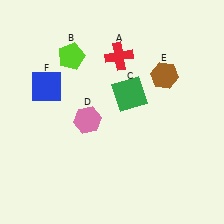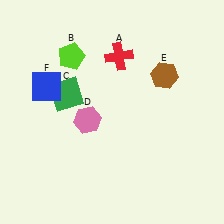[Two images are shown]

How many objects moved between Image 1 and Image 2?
1 object moved between the two images.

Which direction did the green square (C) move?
The green square (C) moved left.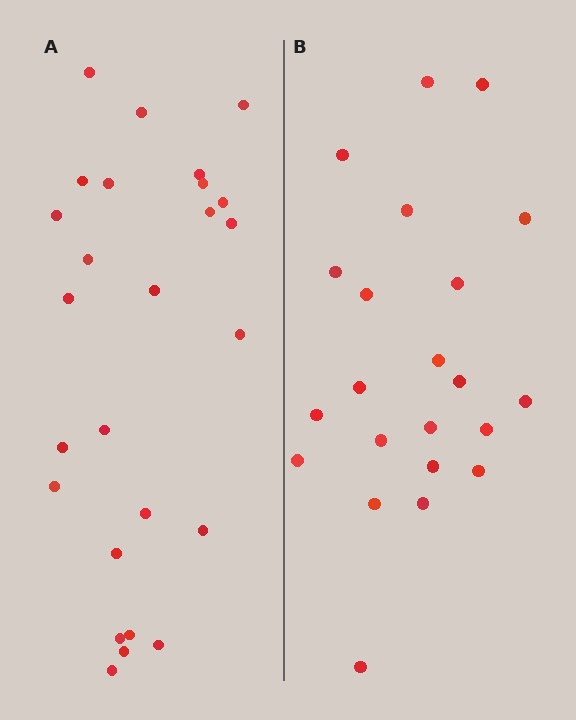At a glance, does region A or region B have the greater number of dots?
Region A (the left region) has more dots.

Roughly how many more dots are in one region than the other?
Region A has about 4 more dots than region B.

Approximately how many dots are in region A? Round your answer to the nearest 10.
About 30 dots. (The exact count is 26, which rounds to 30.)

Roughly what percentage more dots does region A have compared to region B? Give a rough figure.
About 20% more.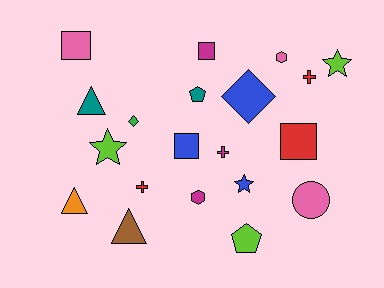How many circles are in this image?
There is 1 circle.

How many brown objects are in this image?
There is 1 brown object.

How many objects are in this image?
There are 20 objects.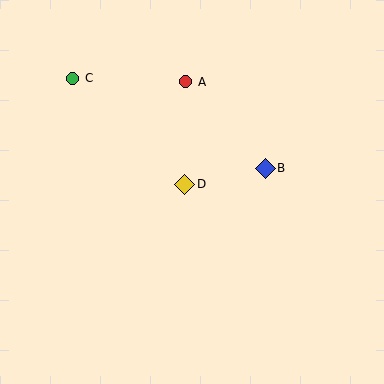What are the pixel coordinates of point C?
Point C is at (73, 78).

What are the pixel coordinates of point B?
Point B is at (265, 168).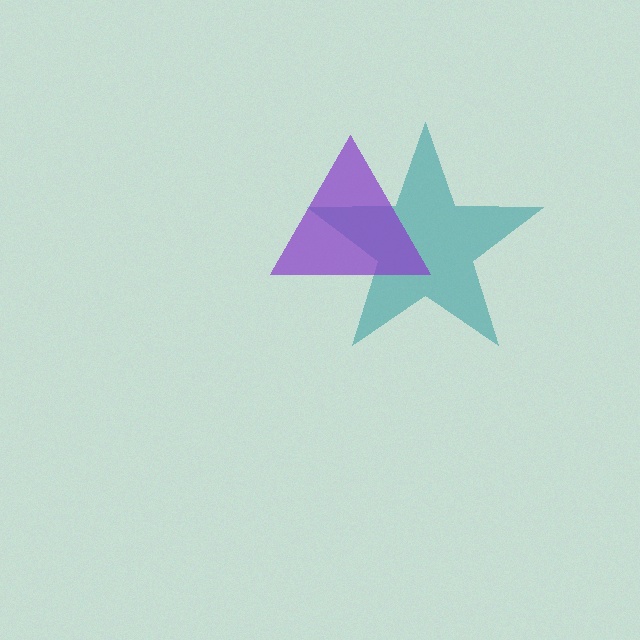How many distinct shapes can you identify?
There are 2 distinct shapes: a teal star, a purple triangle.